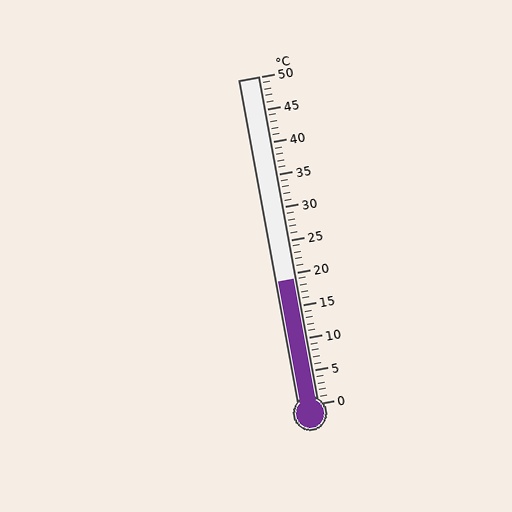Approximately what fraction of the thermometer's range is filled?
The thermometer is filled to approximately 40% of its range.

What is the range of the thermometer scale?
The thermometer scale ranges from 0°C to 50°C.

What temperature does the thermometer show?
The thermometer shows approximately 19°C.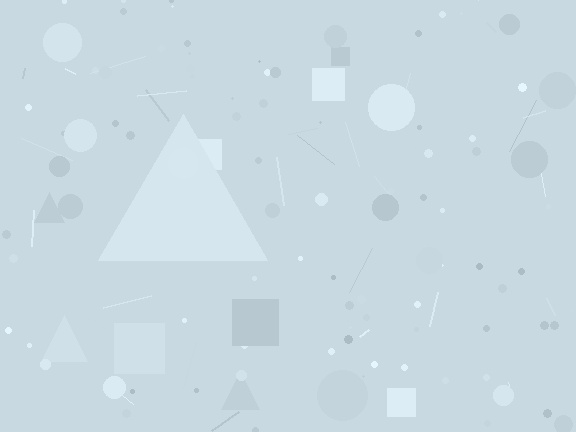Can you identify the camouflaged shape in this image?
The camouflaged shape is a triangle.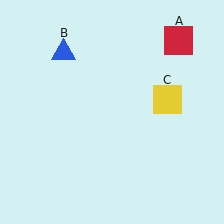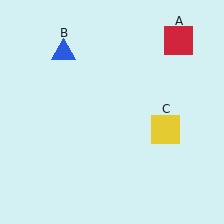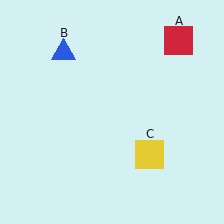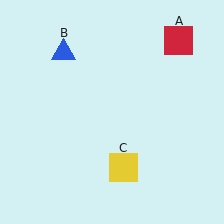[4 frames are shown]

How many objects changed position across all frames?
1 object changed position: yellow square (object C).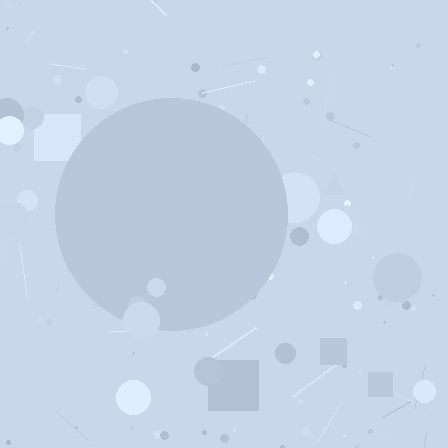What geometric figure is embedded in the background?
A circle is embedded in the background.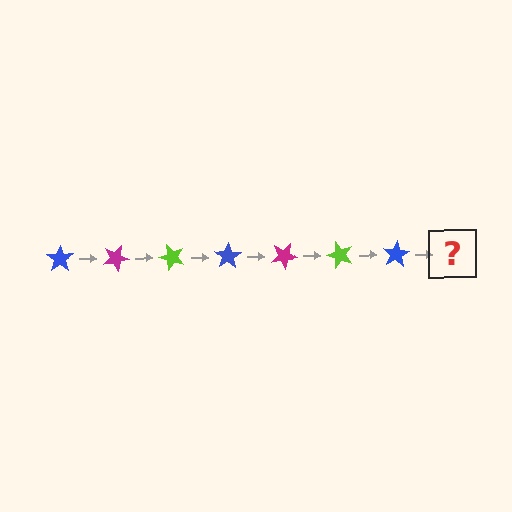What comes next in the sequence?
The next element should be a magenta star, rotated 175 degrees from the start.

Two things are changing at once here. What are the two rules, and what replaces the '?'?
The two rules are that it rotates 25 degrees each step and the color cycles through blue, magenta, and lime. The '?' should be a magenta star, rotated 175 degrees from the start.